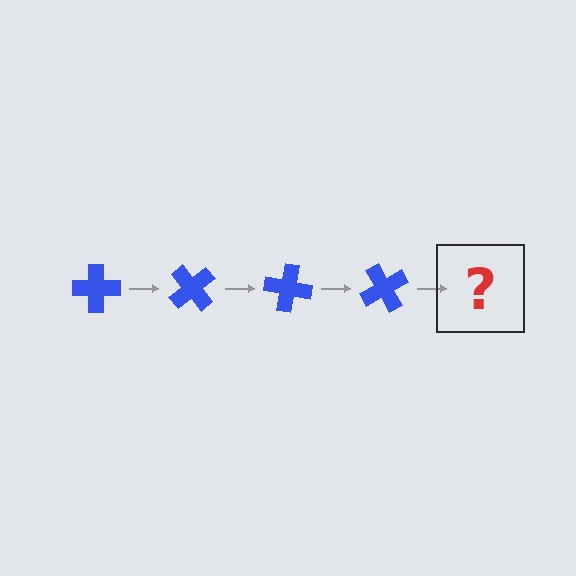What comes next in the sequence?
The next element should be a blue cross rotated 200 degrees.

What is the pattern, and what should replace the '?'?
The pattern is that the cross rotates 50 degrees each step. The '?' should be a blue cross rotated 200 degrees.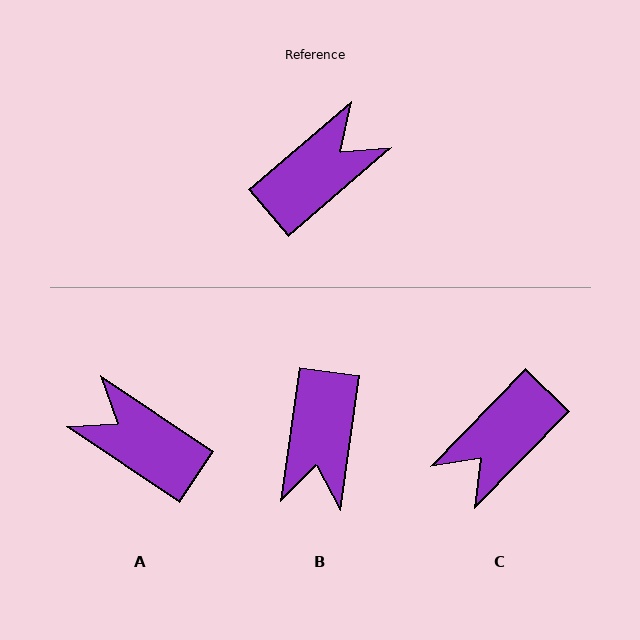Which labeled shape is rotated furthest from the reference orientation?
C, about 175 degrees away.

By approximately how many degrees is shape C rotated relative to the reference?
Approximately 175 degrees clockwise.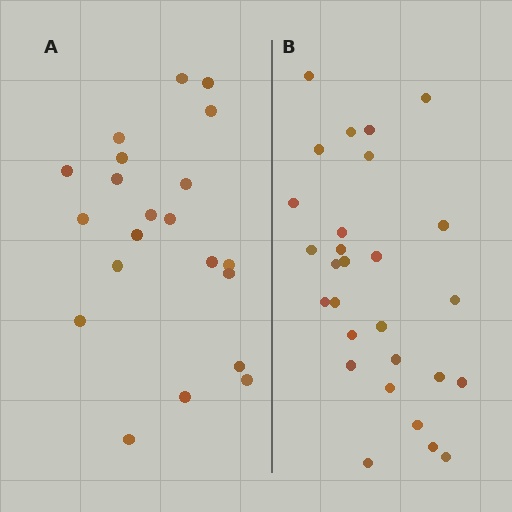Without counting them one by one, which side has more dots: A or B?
Region B (the right region) has more dots.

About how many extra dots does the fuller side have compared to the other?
Region B has roughly 8 or so more dots than region A.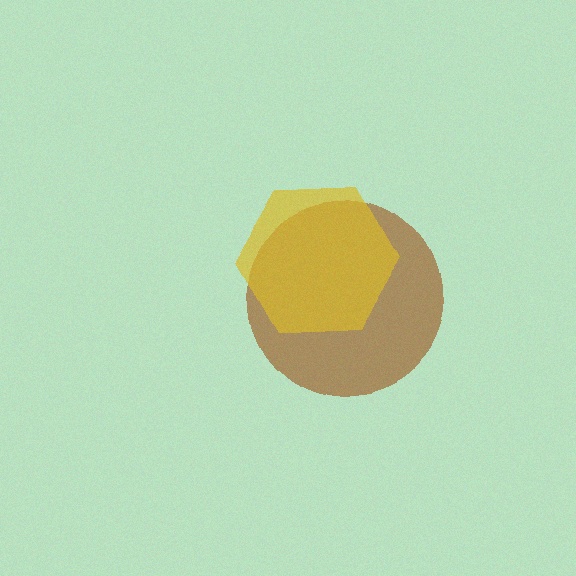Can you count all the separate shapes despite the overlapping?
Yes, there are 2 separate shapes.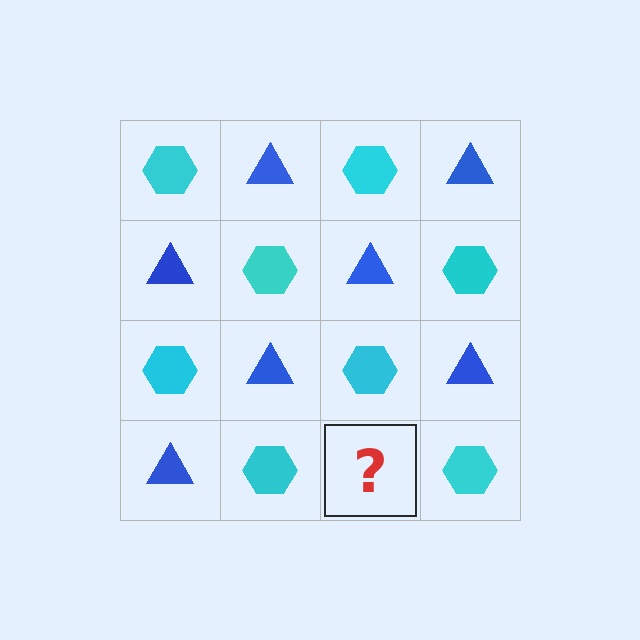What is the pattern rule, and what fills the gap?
The rule is that it alternates cyan hexagon and blue triangle in a checkerboard pattern. The gap should be filled with a blue triangle.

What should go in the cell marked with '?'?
The missing cell should contain a blue triangle.